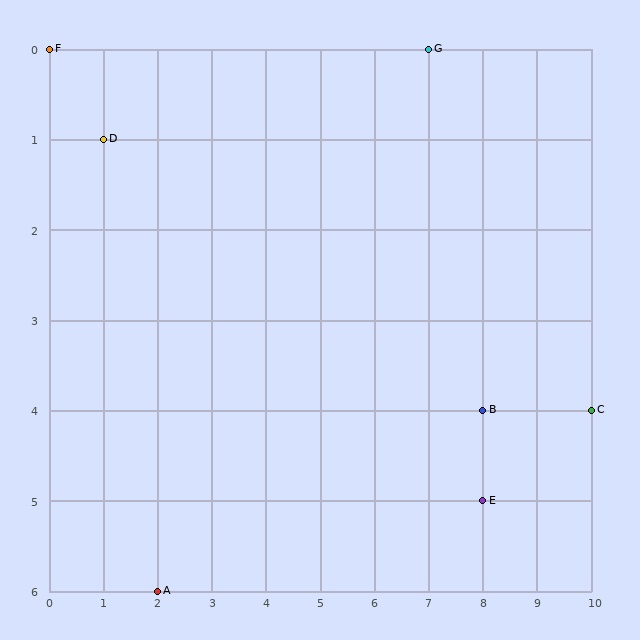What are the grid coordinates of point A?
Point A is at grid coordinates (2, 6).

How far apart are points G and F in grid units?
Points G and F are 7 columns apart.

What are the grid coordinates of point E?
Point E is at grid coordinates (8, 5).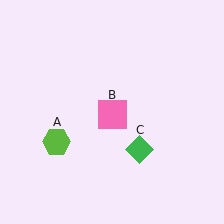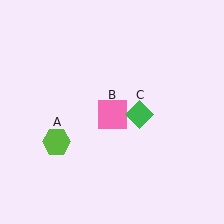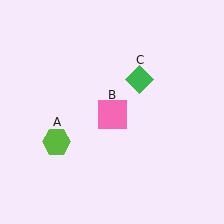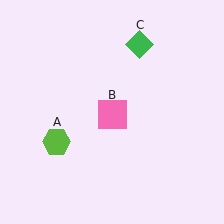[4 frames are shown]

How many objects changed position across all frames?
1 object changed position: green diamond (object C).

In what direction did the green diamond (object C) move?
The green diamond (object C) moved up.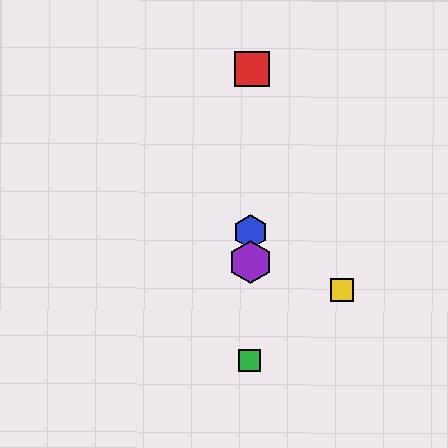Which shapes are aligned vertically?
The red square, the blue hexagon, the green square, the purple hexagon are aligned vertically.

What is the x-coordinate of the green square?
The green square is at x≈250.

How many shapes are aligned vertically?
4 shapes (the red square, the blue hexagon, the green square, the purple hexagon) are aligned vertically.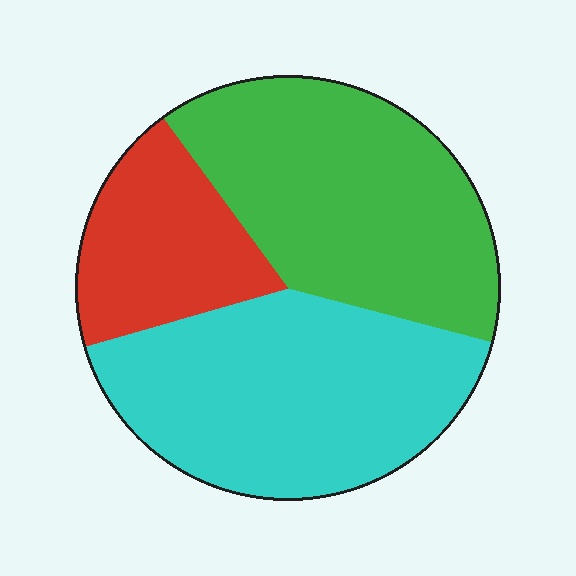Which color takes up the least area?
Red, at roughly 20%.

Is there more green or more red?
Green.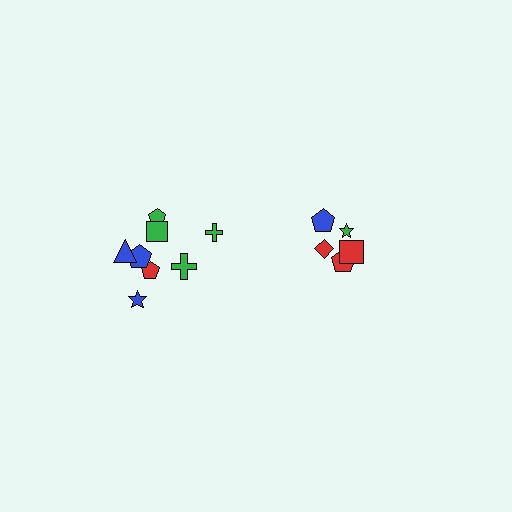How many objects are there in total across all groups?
There are 13 objects.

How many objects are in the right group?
There are 5 objects.